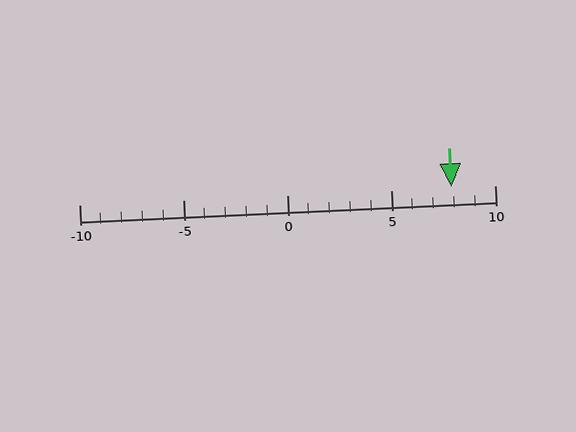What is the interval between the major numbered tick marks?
The major tick marks are spaced 5 units apart.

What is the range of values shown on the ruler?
The ruler shows values from -10 to 10.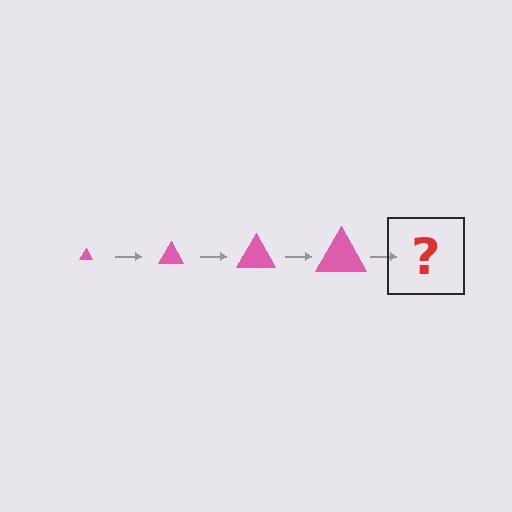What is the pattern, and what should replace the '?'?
The pattern is that the triangle gets progressively larger each step. The '?' should be a pink triangle, larger than the previous one.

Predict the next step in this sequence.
The next step is a pink triangle, larger than the previous one.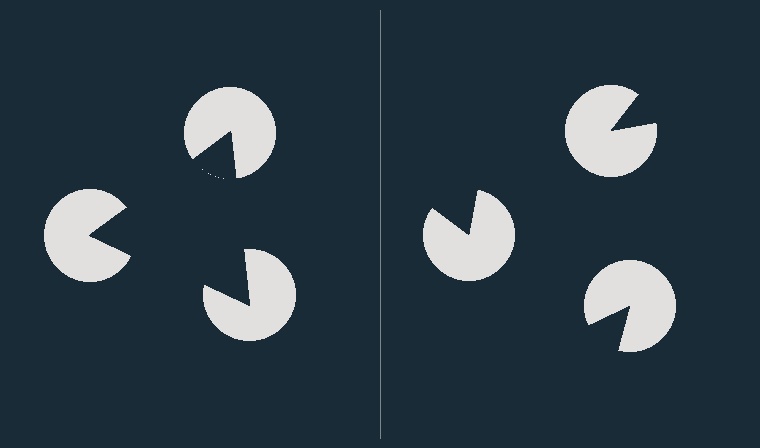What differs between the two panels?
The pac-man discs are positioned identically on both sides; only the wedge orientations differ. On the left they align to a triangle; on the right they are misaligned.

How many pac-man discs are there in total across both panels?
6 — 3 on each side.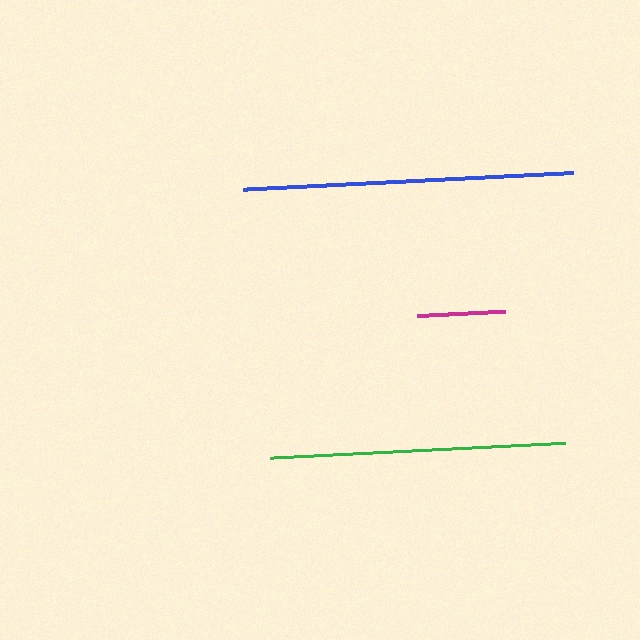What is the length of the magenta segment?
The magenta segment is approximately 88 pixels long.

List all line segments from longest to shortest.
From longest to shortest: blue, green, magenta.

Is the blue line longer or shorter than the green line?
The blue line is longer than the green line.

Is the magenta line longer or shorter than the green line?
The green line is longer than the magenta line.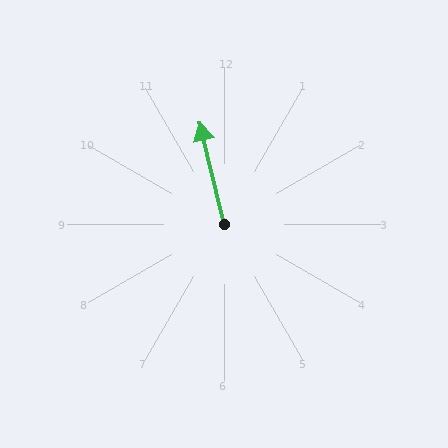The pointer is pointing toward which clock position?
Roughly 12 o'clock.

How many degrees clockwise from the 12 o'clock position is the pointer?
Approximately 347 degrees.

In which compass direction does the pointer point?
North.